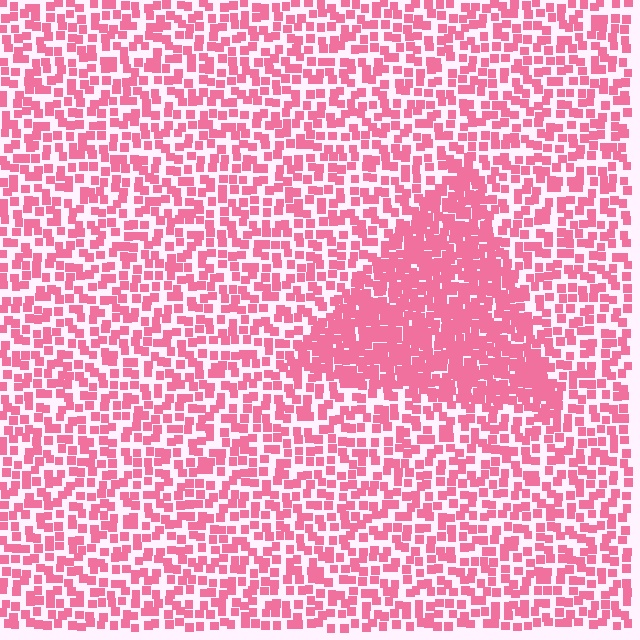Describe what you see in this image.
The image contains small pink elements arranged at two different densities. A triangle-shaped region is visible where the elements are more densely packed than the surrounding area.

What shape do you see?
I see a triangle.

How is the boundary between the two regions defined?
The boundary is defined by a change in element density (approximately 2.0x ratio). All elements are the same color, size, and shape.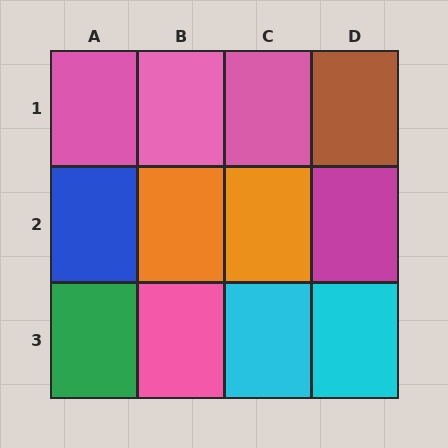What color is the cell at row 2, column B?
Orange.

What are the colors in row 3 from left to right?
Green, pink, cyan, cyan.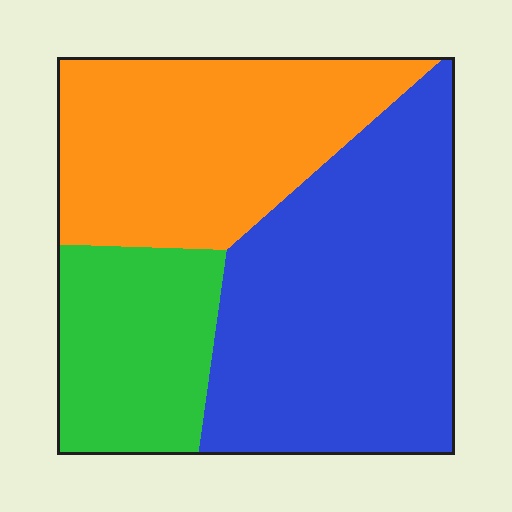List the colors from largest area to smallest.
From largest to smallest: blue, orange, green.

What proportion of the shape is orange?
Orange covers roughly 35% of the shape.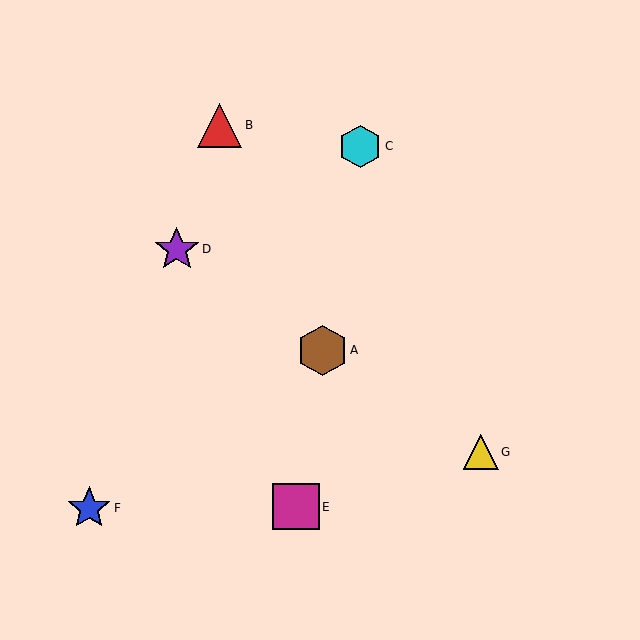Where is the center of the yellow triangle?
The center of the yellow triangle is at (481, 452).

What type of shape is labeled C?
Shape C is a cyan hexagon.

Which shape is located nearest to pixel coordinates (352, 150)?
The cyan hexagon (labeled C) at (360, 146) is nearest to that location.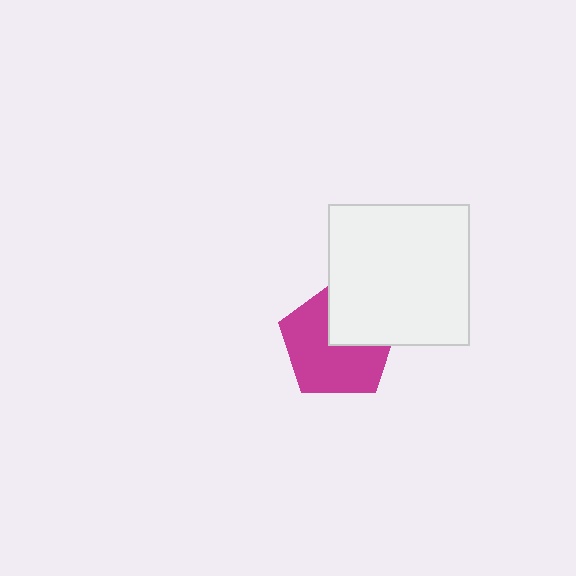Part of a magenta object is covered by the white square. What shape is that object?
It is a pentagon.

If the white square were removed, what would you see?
You would see the complete magenta pentagon.